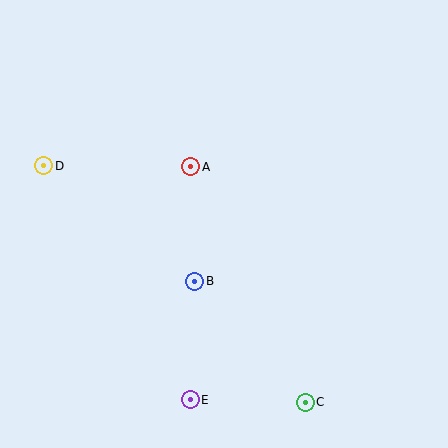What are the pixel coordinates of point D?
Point D is at (44, 166).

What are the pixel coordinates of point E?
Point E is at (190, 399).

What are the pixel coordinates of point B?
Point B is at (195, 281).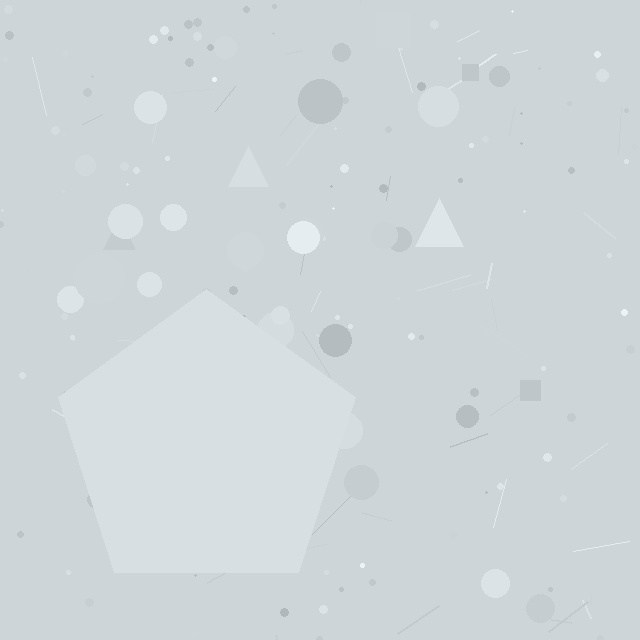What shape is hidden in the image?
A pentagon is hidden in the image.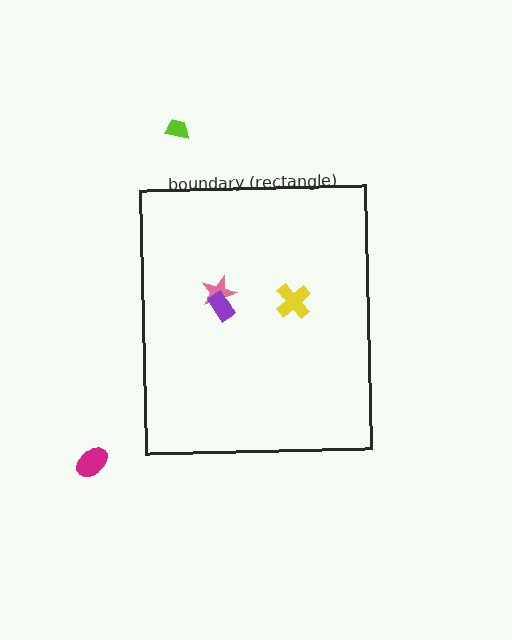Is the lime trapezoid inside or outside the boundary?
Outside.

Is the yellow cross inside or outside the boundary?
Inside.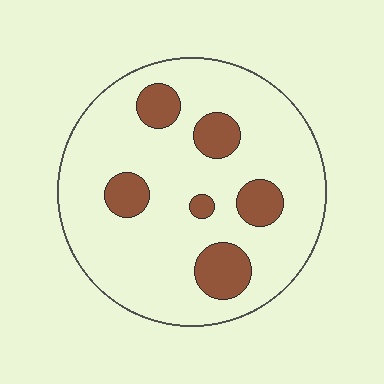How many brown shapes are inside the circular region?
6.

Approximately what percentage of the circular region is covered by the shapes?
Approximately 15%.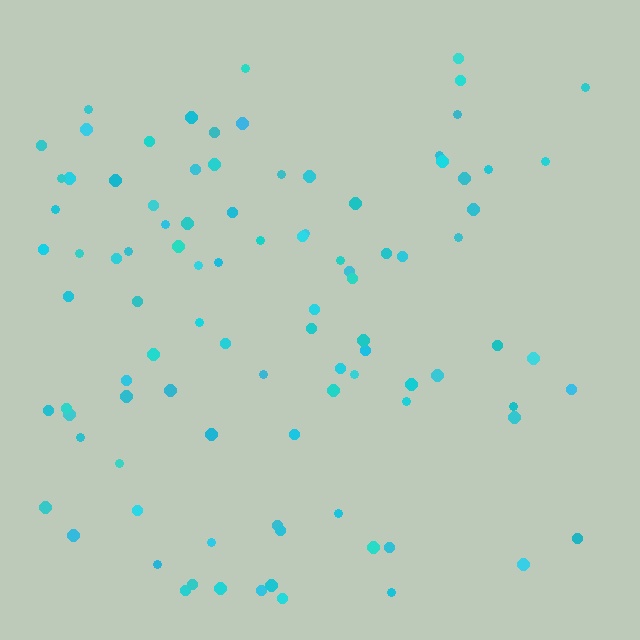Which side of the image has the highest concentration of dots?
The left.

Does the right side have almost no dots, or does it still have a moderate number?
Still a moderate number, just noticeably fewer than the left.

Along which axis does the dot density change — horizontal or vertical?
Horizontal.